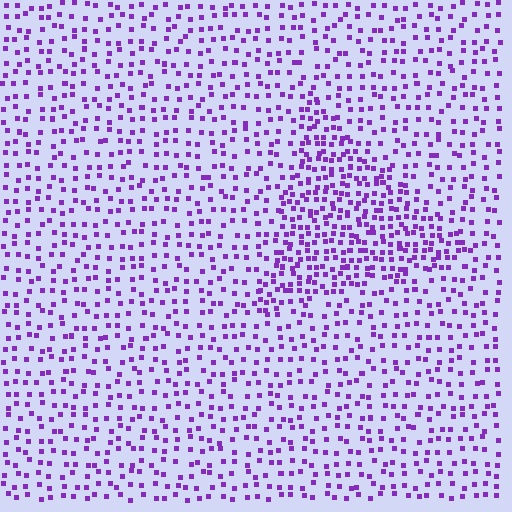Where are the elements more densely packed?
The elements are more densely packed inside the triangle boundary.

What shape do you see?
I see a triangle.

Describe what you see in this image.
The image contains small purple elements arranged at two different densities. A triangle-shaped region is visible where the elements are more densely packed than the surrounding area.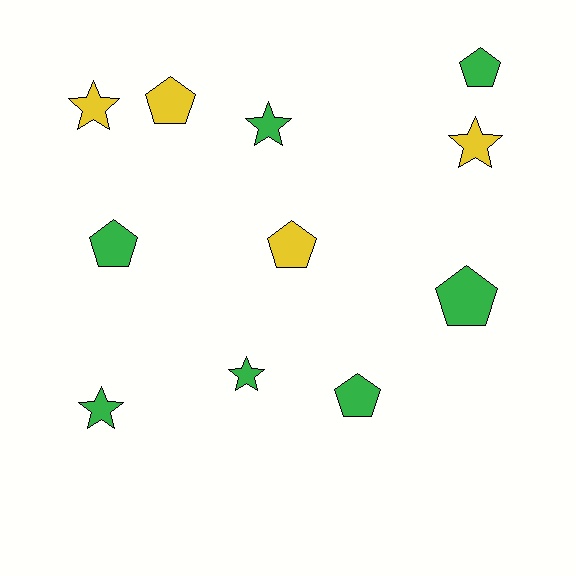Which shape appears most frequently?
Pentagon, with 6 objects.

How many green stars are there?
There are 3 green stars.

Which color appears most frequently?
Green, with 7 objects.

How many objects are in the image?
There are 11 objects.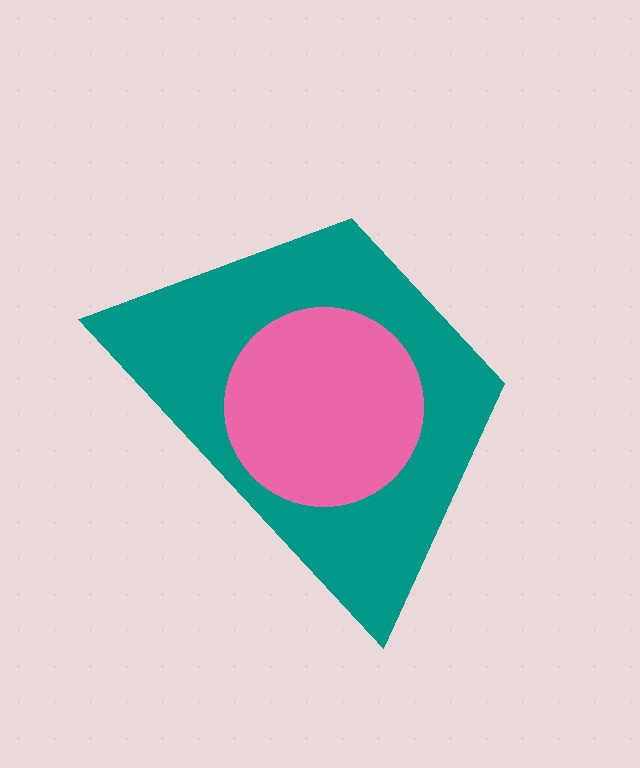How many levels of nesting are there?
2.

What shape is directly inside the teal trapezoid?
The pink circle.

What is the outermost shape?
The teal trapezoid.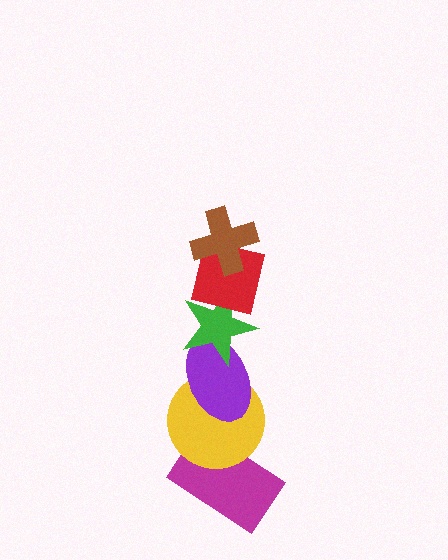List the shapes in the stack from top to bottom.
From top to bottom: the brown cross, the red square, the green star, the purple ellipse, the yellow circle, the magenta rectangle.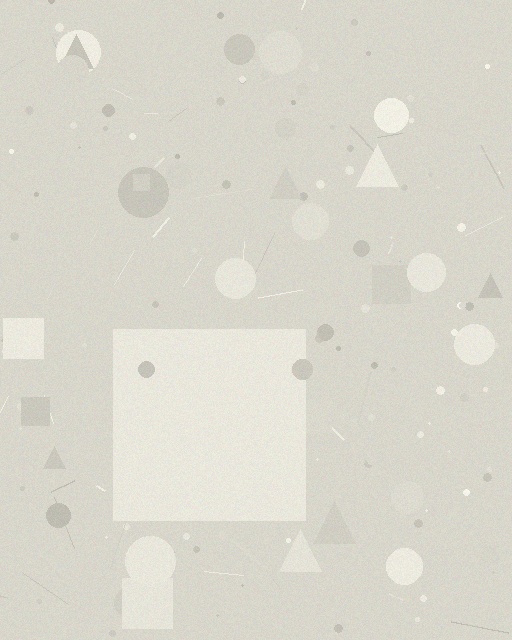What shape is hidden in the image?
A square is hidden in the image.